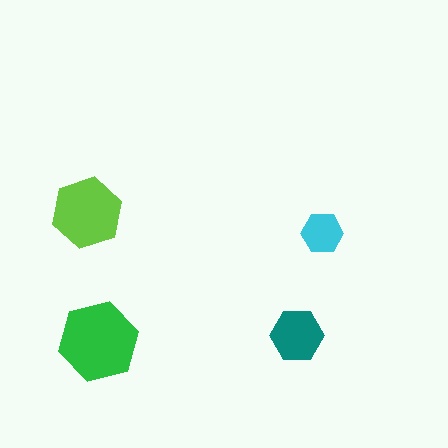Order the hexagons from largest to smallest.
the green one, the lime one, the teal one, the cyan one.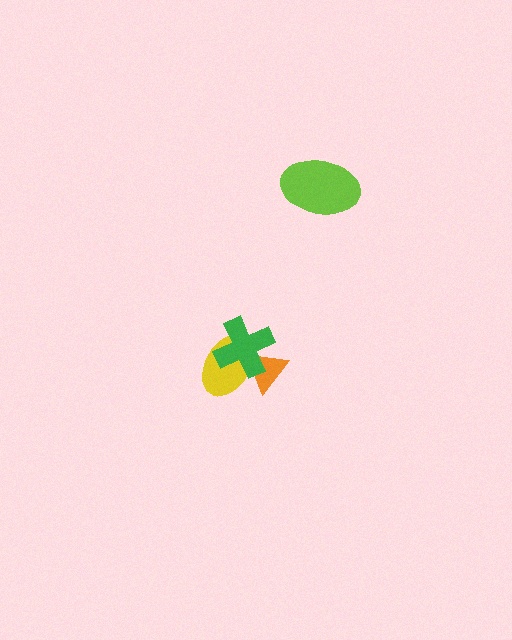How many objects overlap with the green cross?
2 objects overlap with the green cross.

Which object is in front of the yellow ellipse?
The green cross is in front of the yellow ellipse.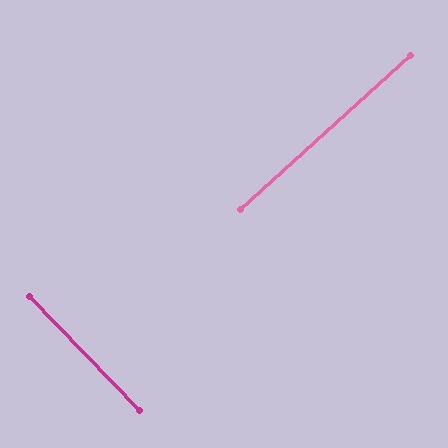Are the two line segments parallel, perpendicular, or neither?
Perpendicular — they meet at approximately 88°.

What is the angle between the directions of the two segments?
Approximately 88 degrees.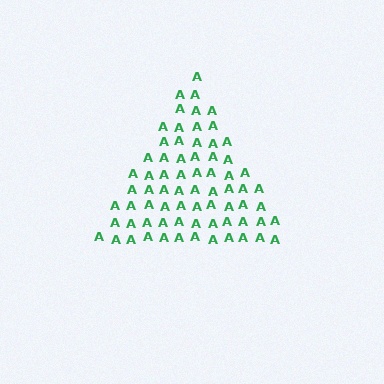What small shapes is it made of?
It is made of small letter A's.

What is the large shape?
The large shape is a triangle.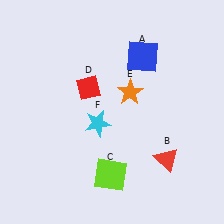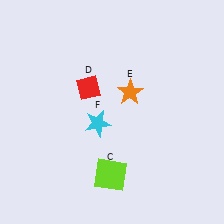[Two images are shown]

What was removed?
The blue square (A), the red triangle (B) were removed in Image 2.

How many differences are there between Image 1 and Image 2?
There are 2 differences between the two images.